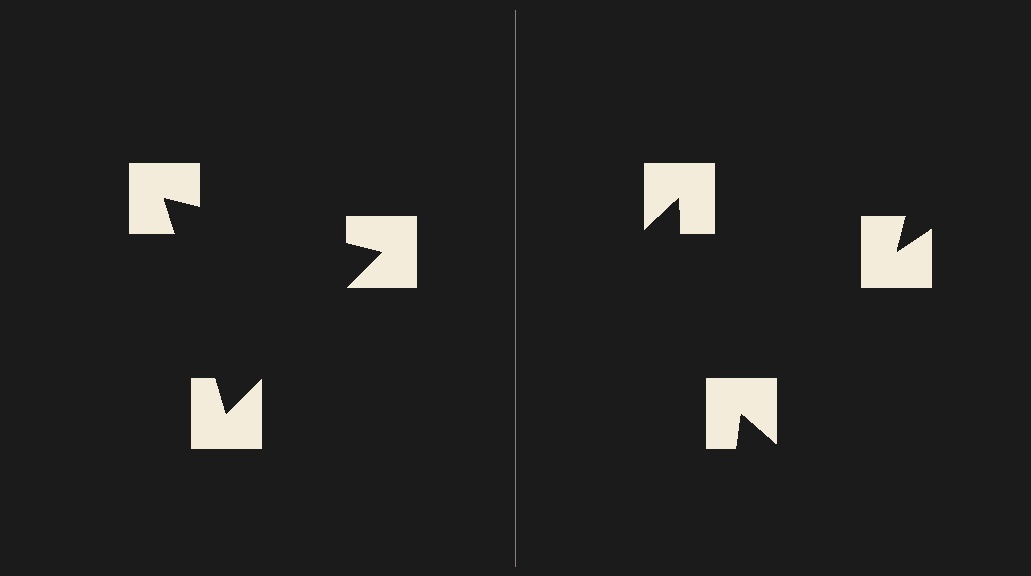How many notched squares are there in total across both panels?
6 — 3 on each side.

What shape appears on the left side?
An illusory triangle.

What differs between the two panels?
The notched squares are positioned identically on both sides; only the wedge orientations differ. On the left they align to a triangle; on the right they are misaligned.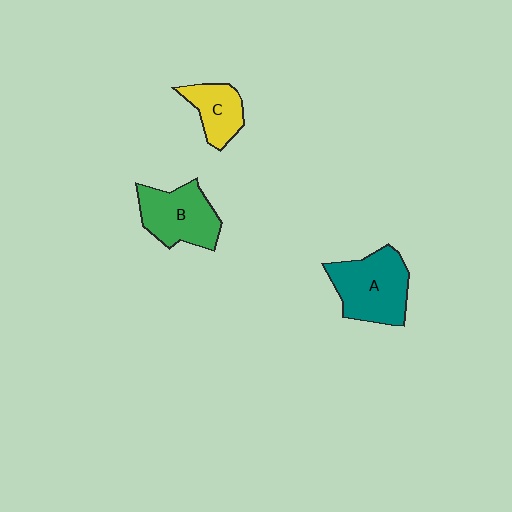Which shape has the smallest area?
Shape C (yellow).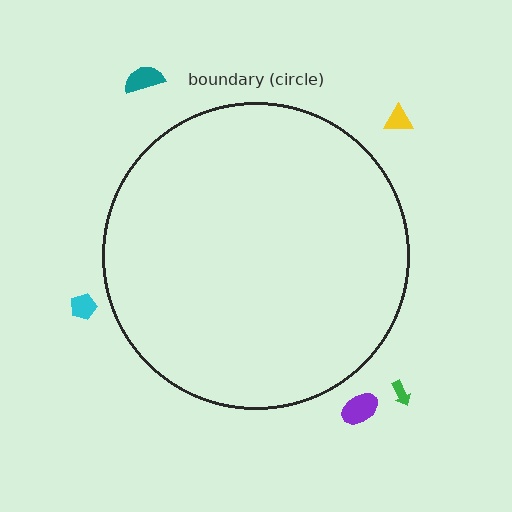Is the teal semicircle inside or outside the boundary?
Outside.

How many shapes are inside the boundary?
0 inside, 5 outside.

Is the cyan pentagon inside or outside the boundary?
Outside.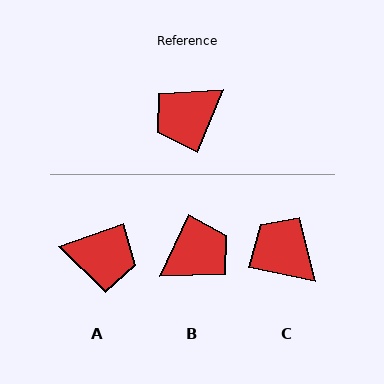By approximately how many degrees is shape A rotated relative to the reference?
Approximately 133 degrees counter-clockwise.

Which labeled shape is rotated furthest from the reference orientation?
B, about 178 degrees away.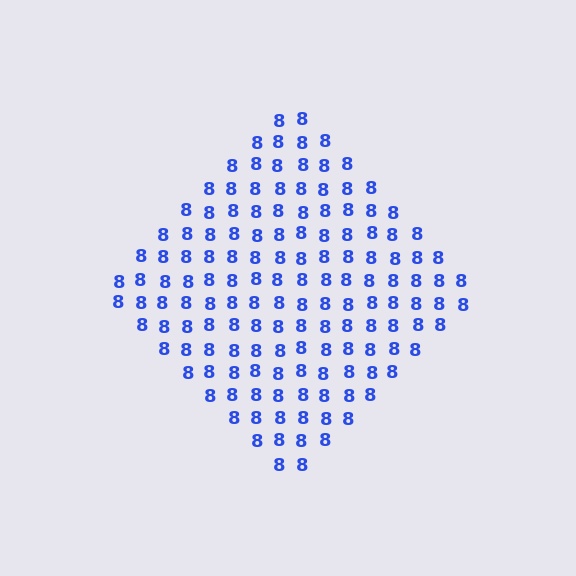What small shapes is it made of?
It is made of small digit 8's.